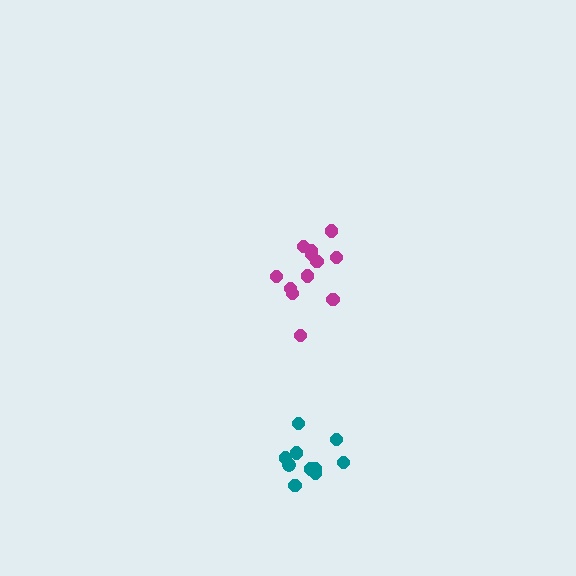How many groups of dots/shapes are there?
There are 2 groups.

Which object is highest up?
The magenta cluster is topmost.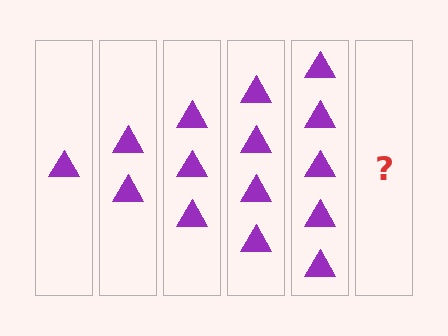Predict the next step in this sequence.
The next step is 6 triangles.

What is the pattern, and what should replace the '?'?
The pattern is that each step adds one more triangle. The '?' should be 6 triangles.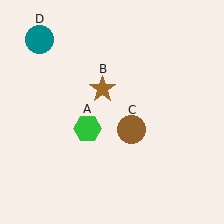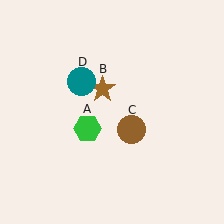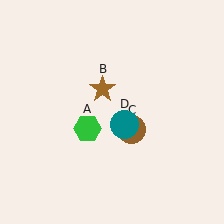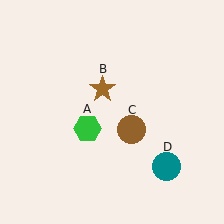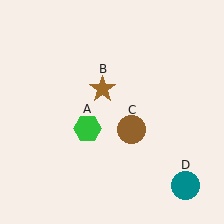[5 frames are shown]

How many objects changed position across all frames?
1 object changed position: teal circle (object D).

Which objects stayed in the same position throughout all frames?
Green hexagon (object A) and brown star (object B) and brown circle (object C) remained stationary.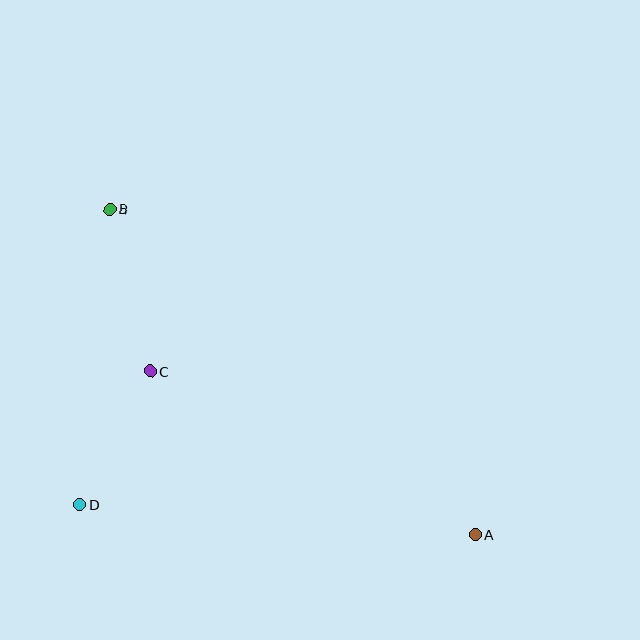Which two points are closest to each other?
Points C and D are closest to each other.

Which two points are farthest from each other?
Points A and B are farthest from each other.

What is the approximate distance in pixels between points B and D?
The distance between B and D is approximately 297 pixels.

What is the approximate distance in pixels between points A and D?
The distance between A and D is approximately 397 pixels.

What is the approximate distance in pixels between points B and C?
The distance between B and C is approximately 167 pixels.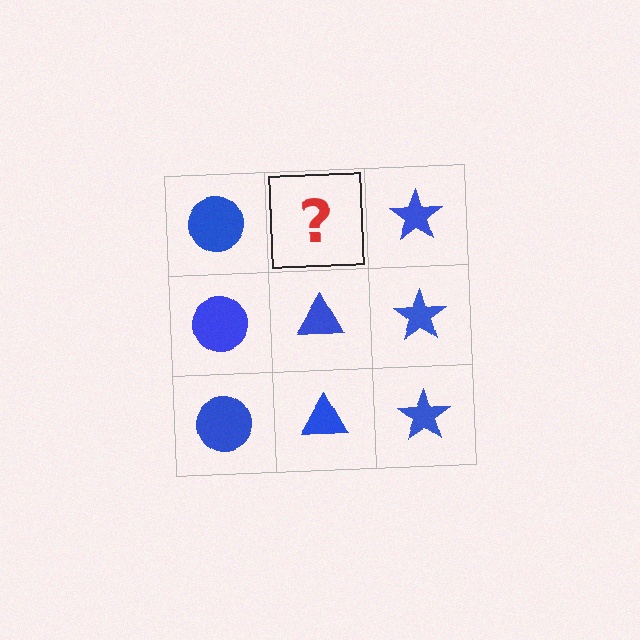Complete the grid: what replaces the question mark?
The question mark should be replaced with a blue triangle.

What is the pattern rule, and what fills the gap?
The rule is that each column has a consistent shape. The gap should be filled with a blue triangle.